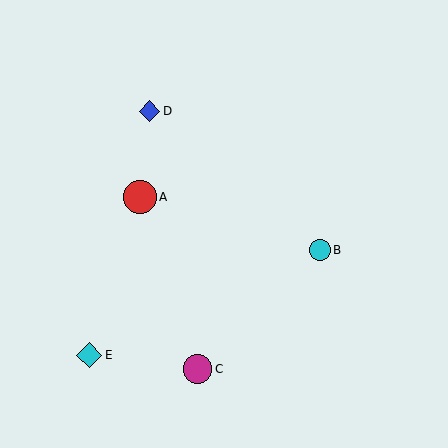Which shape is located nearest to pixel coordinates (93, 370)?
The cyan diamond (labeled E) at (89, 355) is nearest to that location.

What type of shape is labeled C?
Shape C is a magenta circle.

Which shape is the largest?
The red circle (labeled A) is the largest.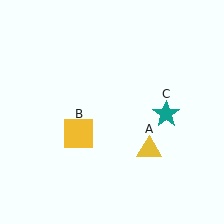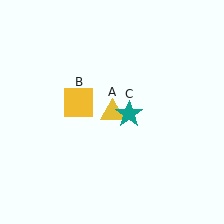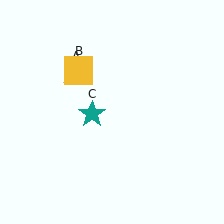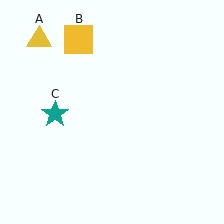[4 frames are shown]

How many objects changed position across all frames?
3 objects changed position: yellow triangle (object A), yellow square (object B), teal star (object C).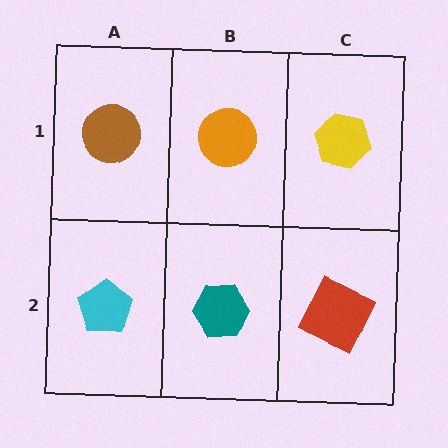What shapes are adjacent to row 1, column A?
A cyan pentagon (row 2, column A), an orange circle (row 1, column B).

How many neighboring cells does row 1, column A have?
2.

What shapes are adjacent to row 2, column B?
An orange circle (row 1, column B), a cyan pentagon (row 2, column A), a red square (row 2, column C).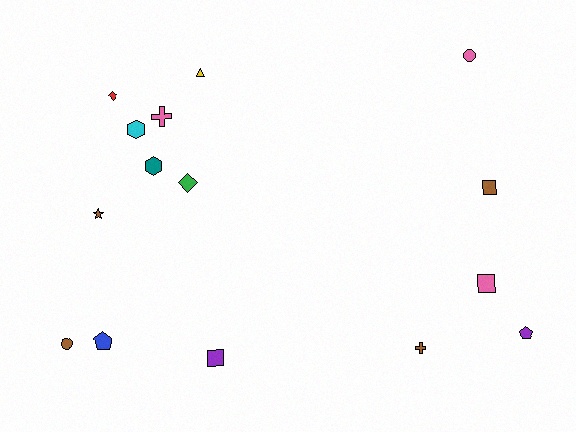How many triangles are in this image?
There is 1 triangle.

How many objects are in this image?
There are 15 objects.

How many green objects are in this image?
There is 1 green object.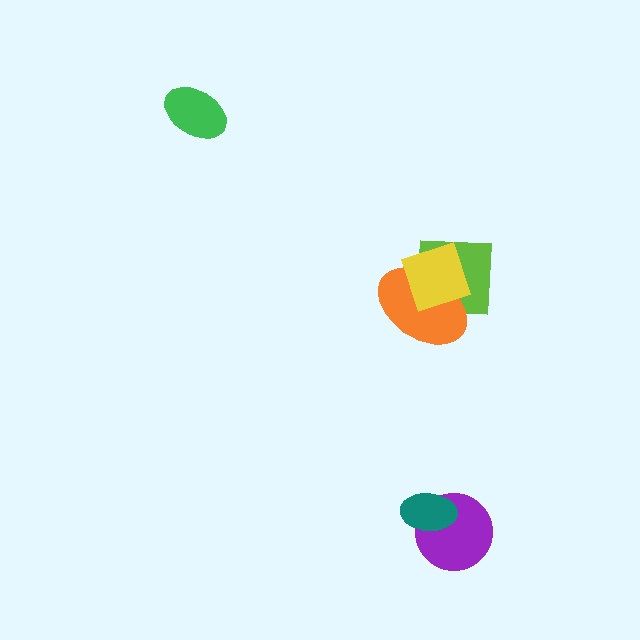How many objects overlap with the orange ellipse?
2 objects overlap with the orange ellipse.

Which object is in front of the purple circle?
The teal ellipse is in front of the purple circle.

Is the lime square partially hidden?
Yes, it is partially covered by another shape.